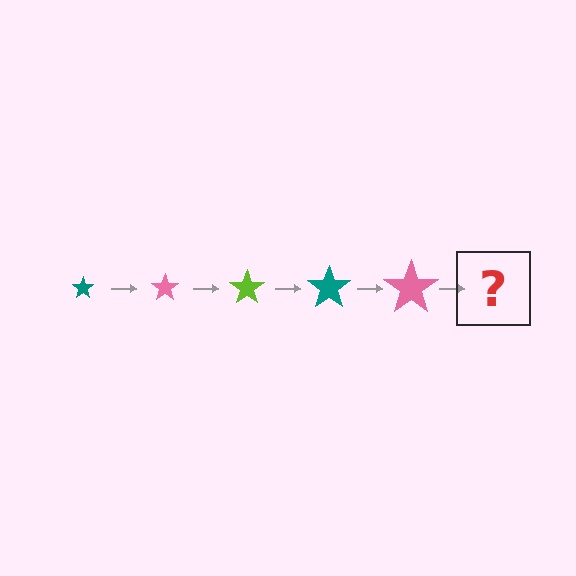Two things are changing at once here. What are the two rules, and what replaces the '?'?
The two rules are that the star grows larger each step and the color cycles through teal, pink, and lime. The '?' should be a lime star, larger than the previous one.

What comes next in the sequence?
The next element should be a lime star, larger than the previous one.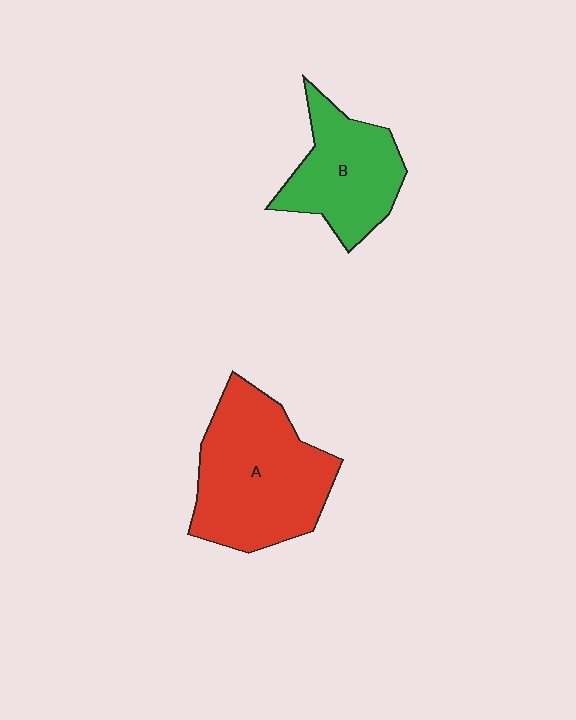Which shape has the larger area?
Shape A (red).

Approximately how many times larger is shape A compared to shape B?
Approximately 1.5 times.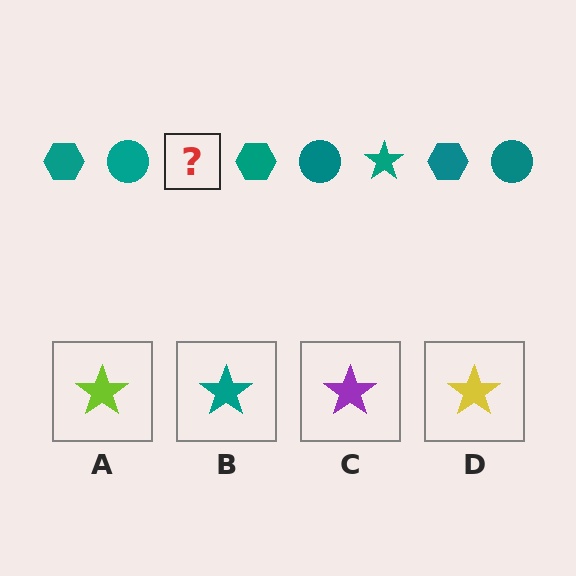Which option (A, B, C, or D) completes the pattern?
B.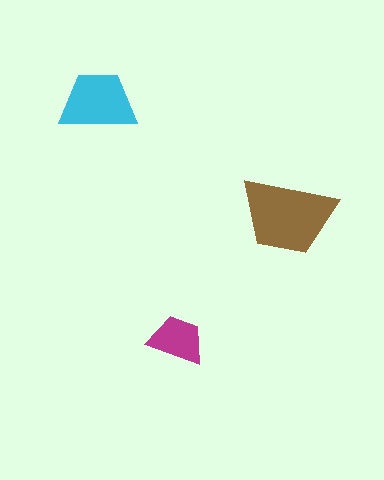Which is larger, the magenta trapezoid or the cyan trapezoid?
The cyan one.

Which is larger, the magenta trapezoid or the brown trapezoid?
The brown one.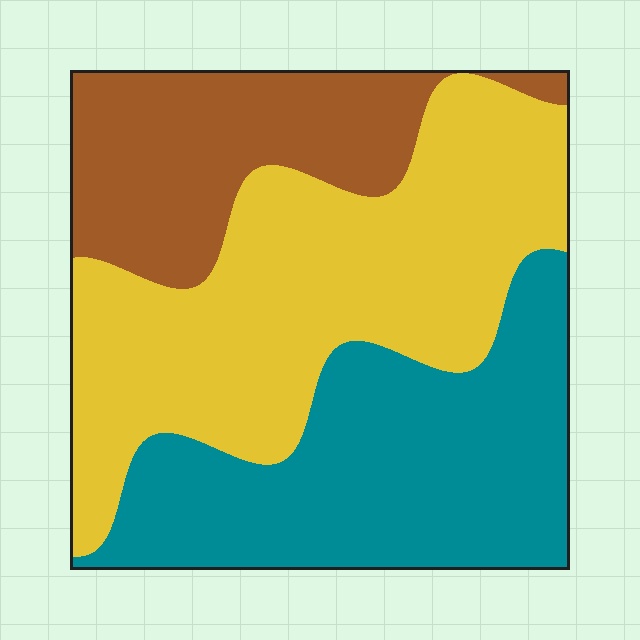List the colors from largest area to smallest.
From largest to smallest: yellow, teal, brown.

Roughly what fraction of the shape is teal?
Teal takes up about one third (1/3) of the shape.